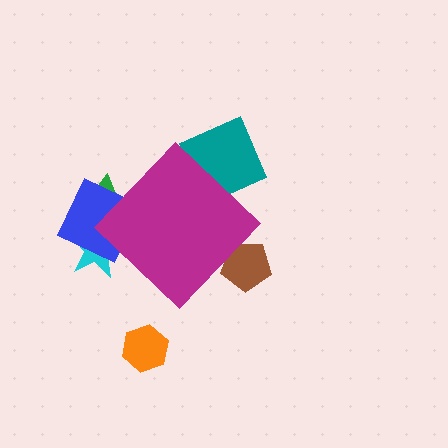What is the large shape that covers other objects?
A magenta diamond.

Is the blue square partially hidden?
Yes, the blue square is partially hidden behind the magenta diamond.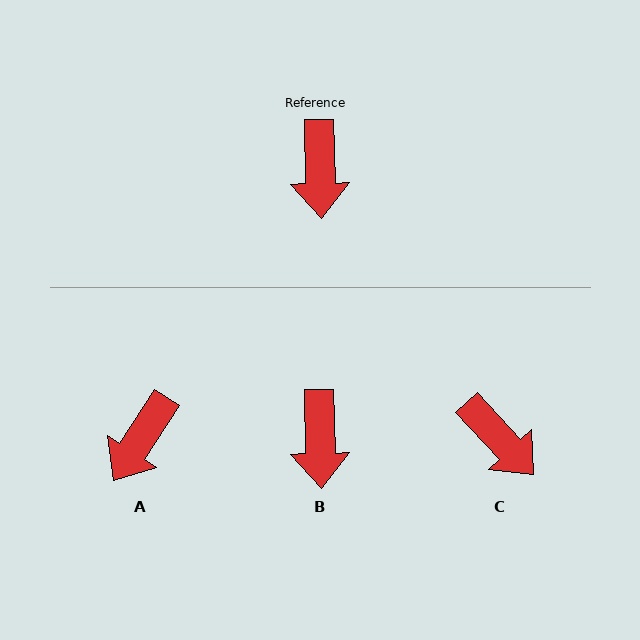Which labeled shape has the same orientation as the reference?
B.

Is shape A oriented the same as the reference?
No, it is off by about 34 degrees.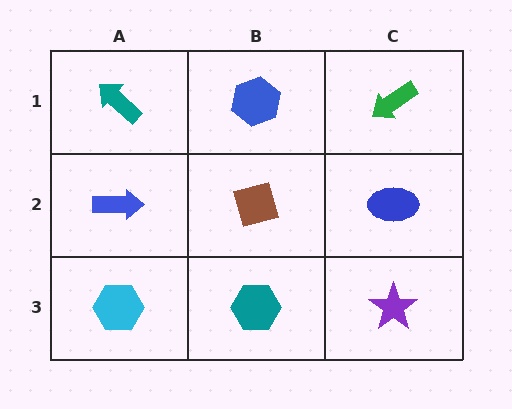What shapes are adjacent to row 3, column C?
A blue ellipse (row 2, column C), a teal hexagon (row 3, column B).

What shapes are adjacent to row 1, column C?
A blue ellipse (row 2, column C), a blue hexagon (row 1, column B).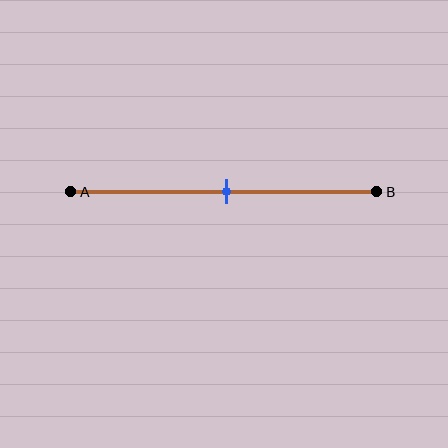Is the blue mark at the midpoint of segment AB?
Yes, the mark is approximately at the midpoint.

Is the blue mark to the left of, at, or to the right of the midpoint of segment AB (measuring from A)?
The blue mark is approximately at the midpoint of segment AB.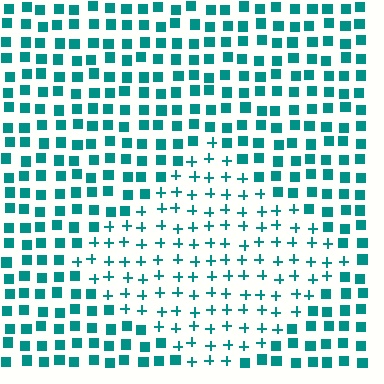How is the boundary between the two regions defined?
The boundary is defined by a change in element shape: plus signs inside vs. squares outside. All elements share the same color and spacing.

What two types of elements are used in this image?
The image uses plus signs inside the diamond region and squares outside it.